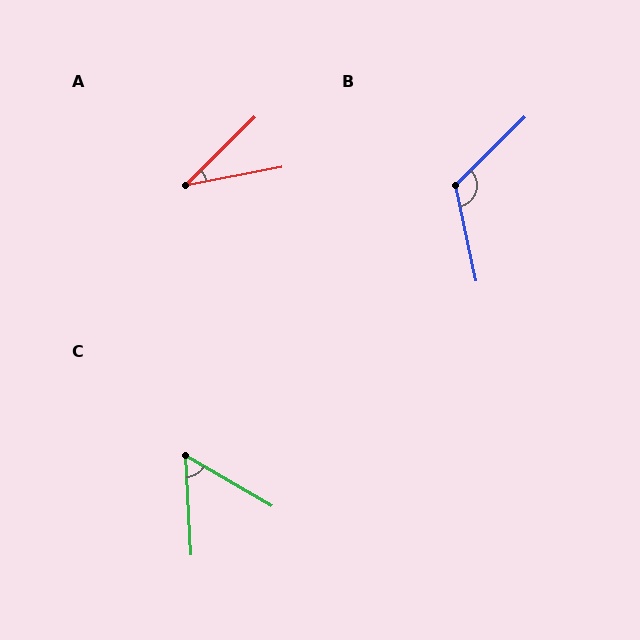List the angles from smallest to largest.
A (34°), C (57°), B (123°).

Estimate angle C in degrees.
Approximately 57 degrees.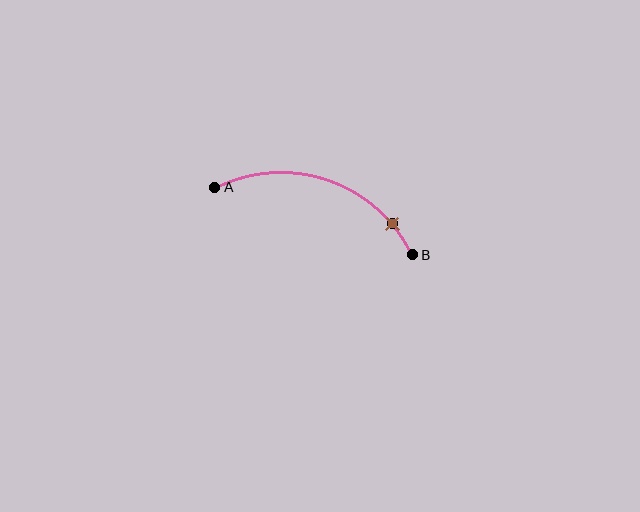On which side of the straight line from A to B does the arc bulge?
The arc bulges above the straight line connecting A and B.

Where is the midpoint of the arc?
The arc midpoint is the point on the curve farthest from the straight line joining A and B. It sits above that line.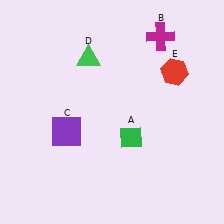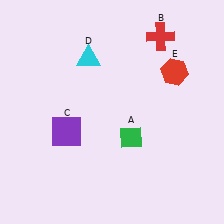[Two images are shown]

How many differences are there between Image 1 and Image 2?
There are 2 differences between the two images.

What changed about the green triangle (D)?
In Image 1, D is green. In Image 2, it changed to cyan.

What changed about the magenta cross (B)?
In Image 1, B is magenta. In Image 2, it changed to red.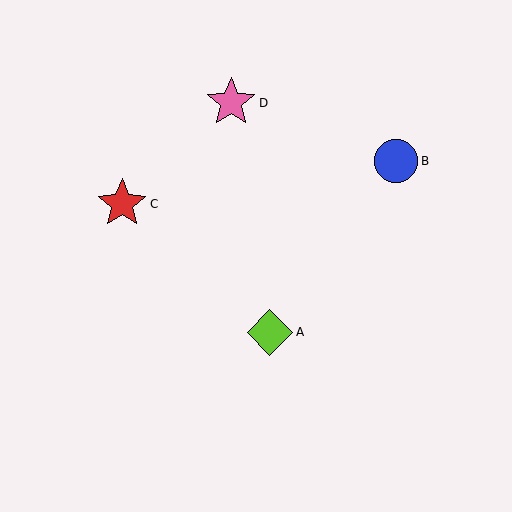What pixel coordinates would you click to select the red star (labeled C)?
Click at (122, 204) to select the red star C.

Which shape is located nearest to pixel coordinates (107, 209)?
The red star (labeled C) at (122, 204) is nearest to that location.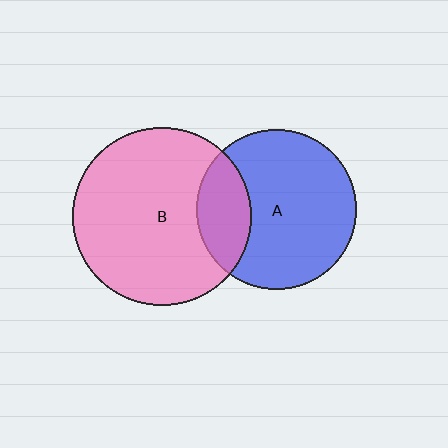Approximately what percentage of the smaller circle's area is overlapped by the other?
Approximately 25%.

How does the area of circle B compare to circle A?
Approximately 1.2 times.